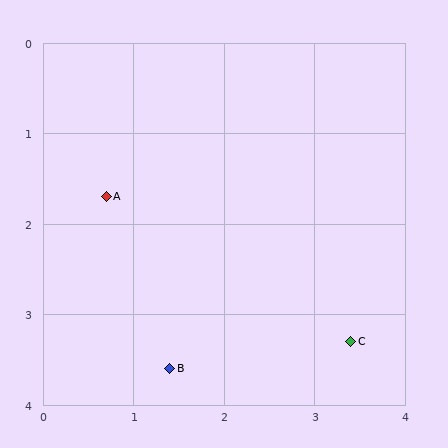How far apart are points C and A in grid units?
Points C and A are about 3.1 grid units apart.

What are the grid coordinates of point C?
Point C is at approximately (3.4, 3.3).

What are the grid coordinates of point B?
Point B is at approximately (1.4, 3.6).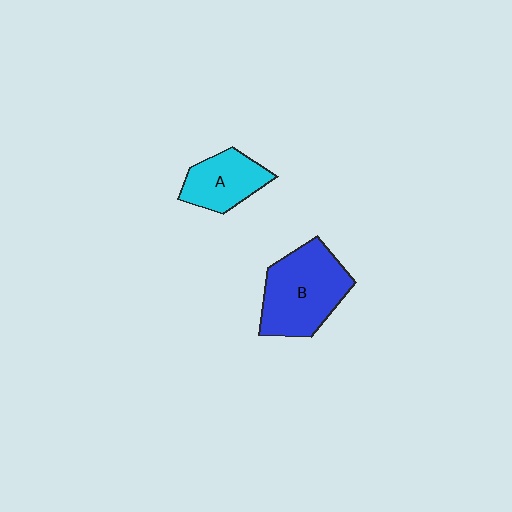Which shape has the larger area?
Shape B (blue).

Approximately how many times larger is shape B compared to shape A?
Approximately 1.6 times.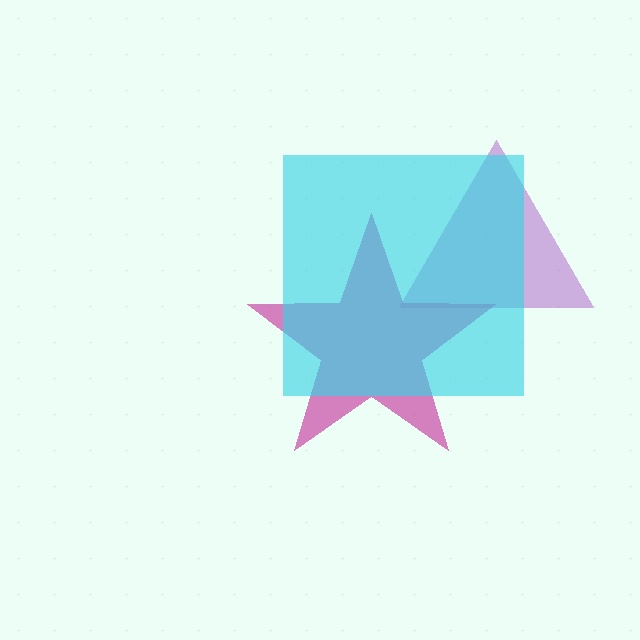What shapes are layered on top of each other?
The layered shapes are: a purple triangle, a magenta star, a cyan square.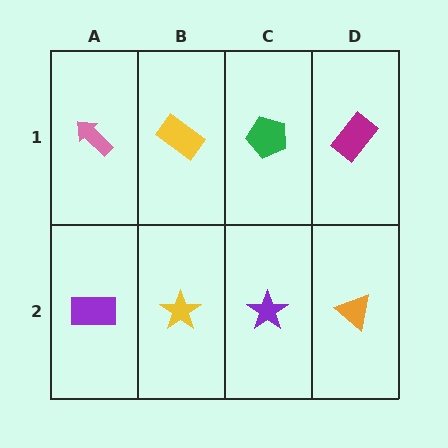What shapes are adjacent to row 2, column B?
A yellow rectangle (row 1, column B), a purple rectangle (row 2, column A), a purple star (row 2, column C).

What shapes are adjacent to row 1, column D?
An orange triangle (row 2, column D), a green pentagon (row 1, column C).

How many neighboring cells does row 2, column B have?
3.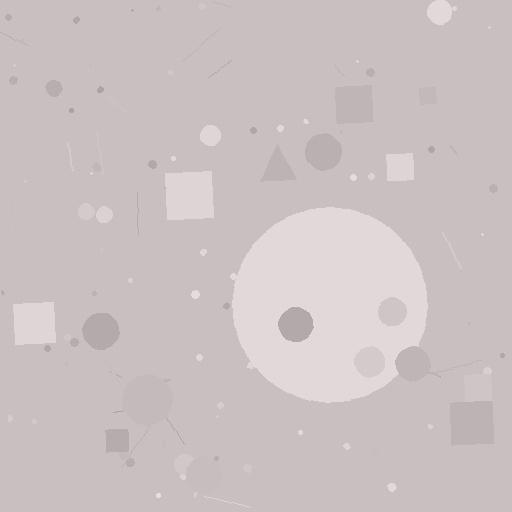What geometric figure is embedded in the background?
A circle is embedded in the background.